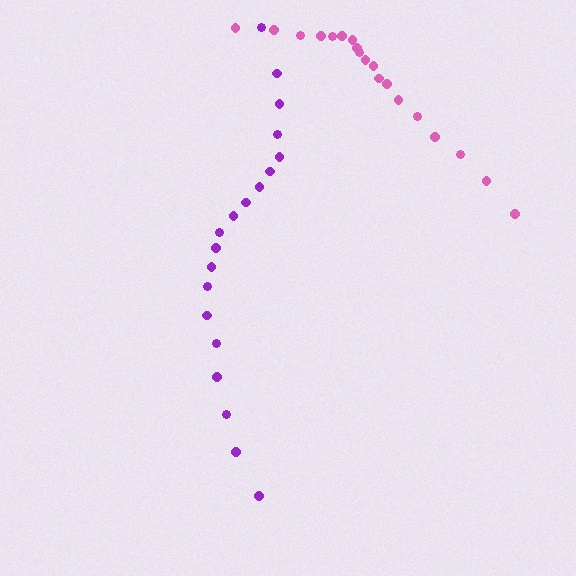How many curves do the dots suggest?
There are 2 distinct paths.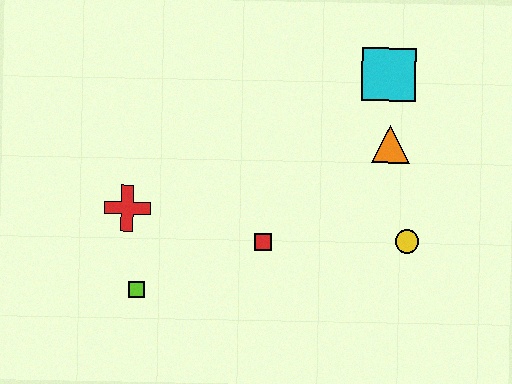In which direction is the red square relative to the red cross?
The red square is to the right of the red cross.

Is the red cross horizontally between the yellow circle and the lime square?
No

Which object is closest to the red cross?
The lime square is closest to the red cross.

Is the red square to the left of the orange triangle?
Yes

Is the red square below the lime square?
No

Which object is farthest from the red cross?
The cyan square is farthest from the red cross.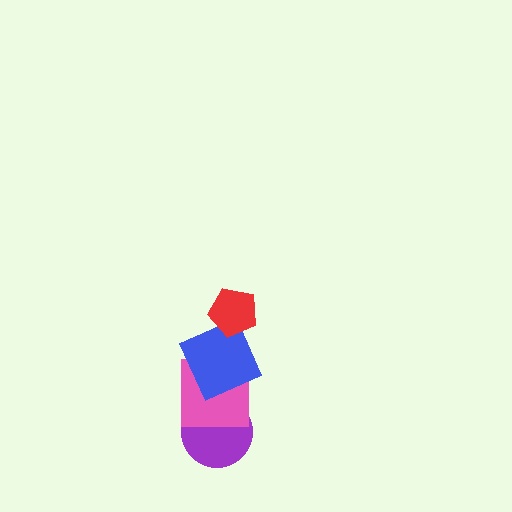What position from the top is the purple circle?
The purple circle is 4th from the top.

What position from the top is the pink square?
The pink square is 3rd from the top.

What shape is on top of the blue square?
The red pentagon is on top of the blue square.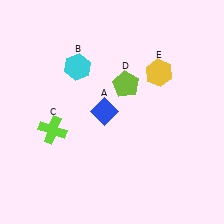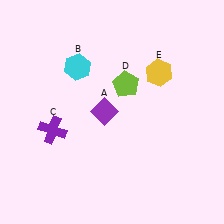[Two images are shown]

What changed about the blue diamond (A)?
In Image 1, A is blue. In Image 2, it changed to purple.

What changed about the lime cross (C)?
In Image 1, C is lime. In Image 2, it changed to purple.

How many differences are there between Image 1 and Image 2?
There are 2 differences between the two images.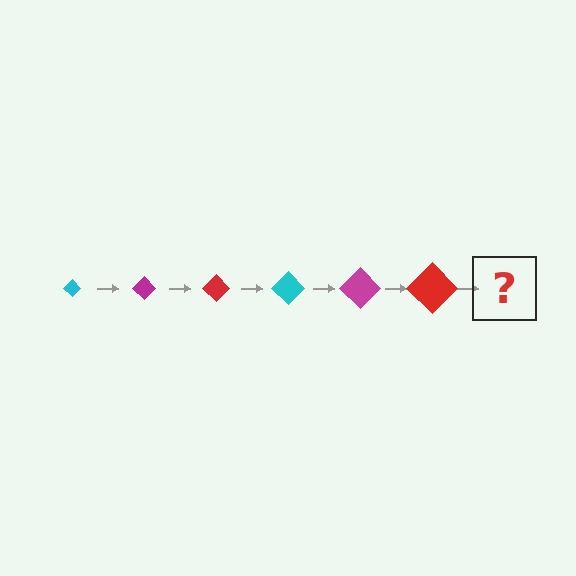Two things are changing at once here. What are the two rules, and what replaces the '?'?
The two rules are that the diamond grows larger each step and the color cycles through cyan, magenta, and red. The '?' should be a cyan diamond, larger than the previous one.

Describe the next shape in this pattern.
It should be a cyan diamond, larger than the previous one.